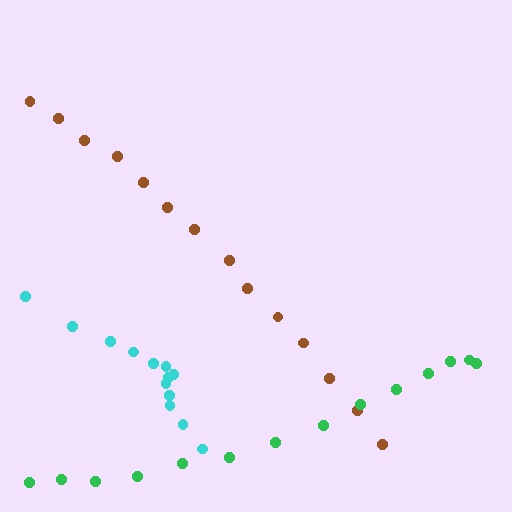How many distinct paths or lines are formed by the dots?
There are 3 distinct paths.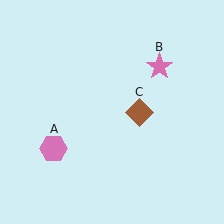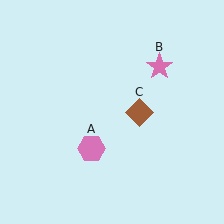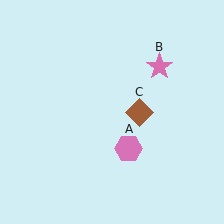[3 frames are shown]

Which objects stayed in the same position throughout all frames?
Pink star (object B) and brown diamond (object C) remained stationary.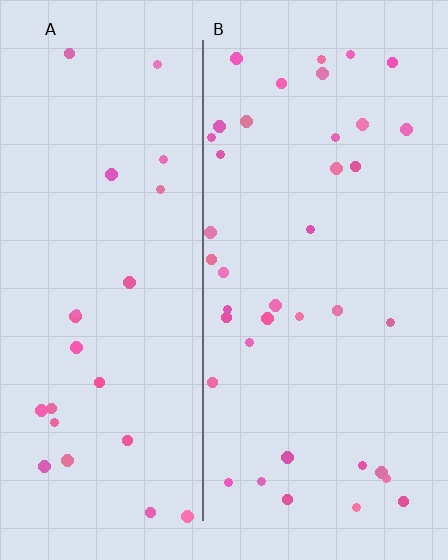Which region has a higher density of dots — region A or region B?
B (the right).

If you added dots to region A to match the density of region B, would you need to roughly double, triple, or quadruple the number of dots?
Approximately double.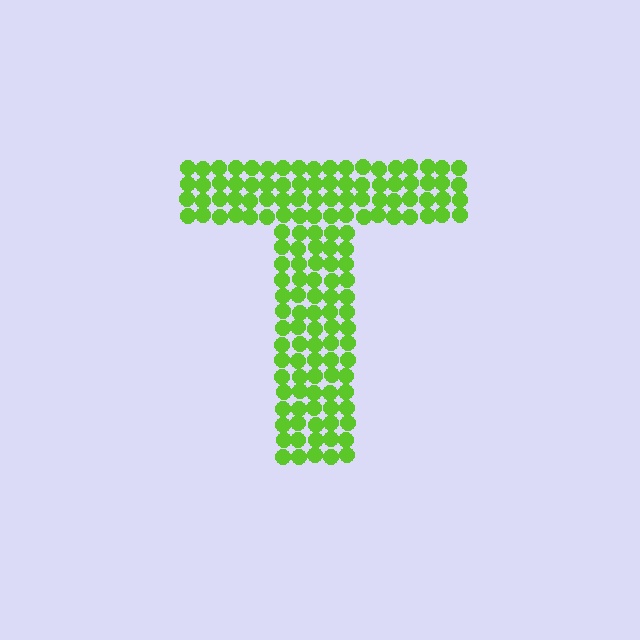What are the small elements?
The small elements are circles.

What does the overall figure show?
The overall figure shows the letter T.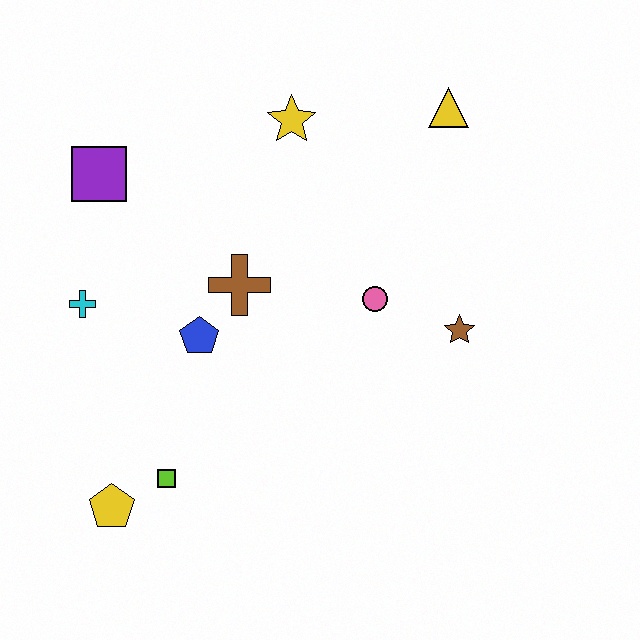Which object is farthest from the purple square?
The brown star is farthest from the purple square.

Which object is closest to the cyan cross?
The blue pentagon is closest to the cyan cross.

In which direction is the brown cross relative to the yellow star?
The brown cross is below the yellow star.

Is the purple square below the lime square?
No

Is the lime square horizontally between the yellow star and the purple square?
Yes